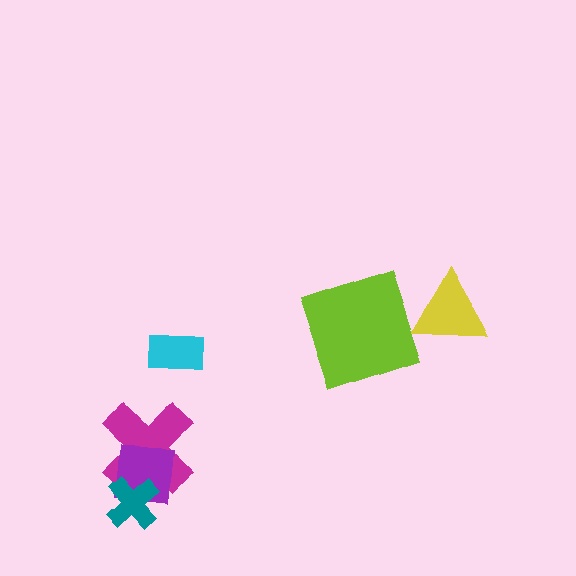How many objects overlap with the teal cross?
2 objects overlap with the teal cross.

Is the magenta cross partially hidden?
Yes, it is partially covered by another shape.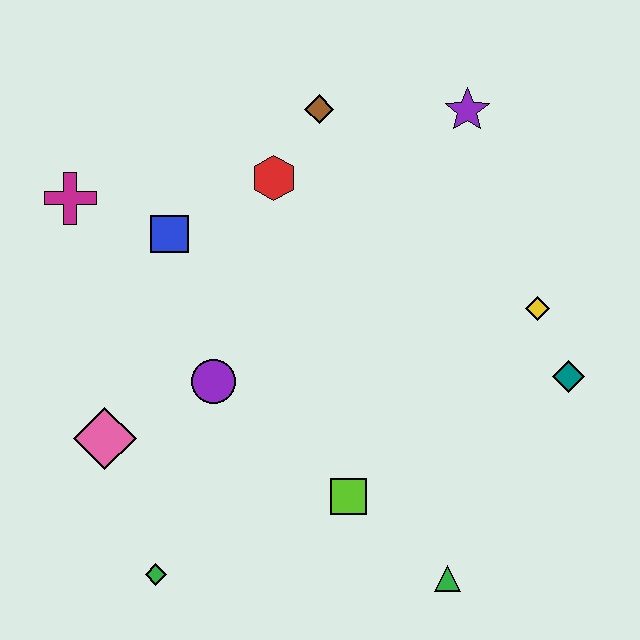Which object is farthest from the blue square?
The green triangle is farthest from the blue square.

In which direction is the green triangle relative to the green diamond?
The green triangle is to the right of the green diamond.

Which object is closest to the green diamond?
The pink diamond is closest to the green diamond.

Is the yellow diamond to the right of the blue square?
Yes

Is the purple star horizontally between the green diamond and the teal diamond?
Yes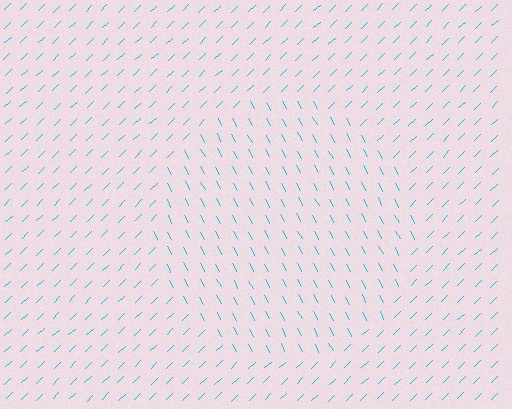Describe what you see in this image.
The image is filled with small cyan line segments. A circle region in the image has lines oriented differently from the surrounding lines, creating a visible texture boundary.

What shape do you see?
I see a circle.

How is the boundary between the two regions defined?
The boundary is defined purely by a change in line orientation (approximately 75 degrees difference). All lines are the same color and thickness.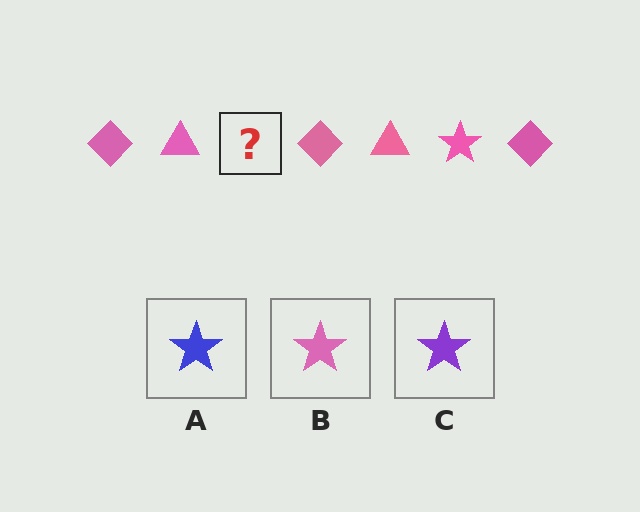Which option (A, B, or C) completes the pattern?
B.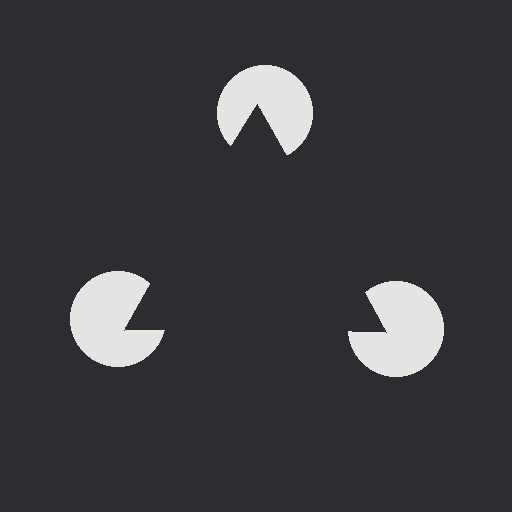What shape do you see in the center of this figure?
An illusory triangle — its edges are inferred from the aligned wedge cuts in the pac-man discs, not physically drawn.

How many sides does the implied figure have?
3 sides.